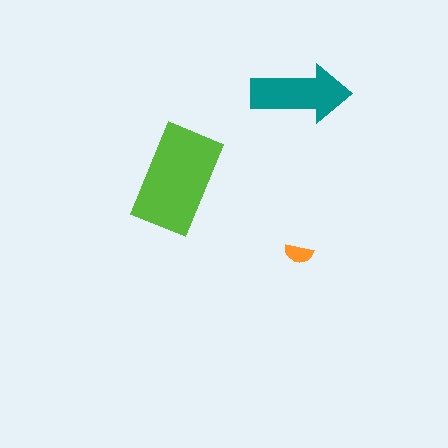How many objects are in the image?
There are 3 objects in the image.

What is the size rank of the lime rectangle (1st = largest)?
1st.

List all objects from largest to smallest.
The lime rectangle, the teal arrow, the orange semicircle.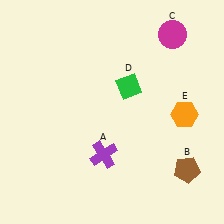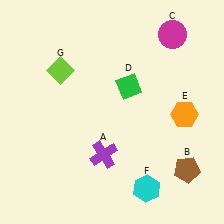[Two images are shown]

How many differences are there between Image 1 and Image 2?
There are 2 differences between the two images.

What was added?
A cyan hexagon (F), a lime diamond (G) were added in Image 2.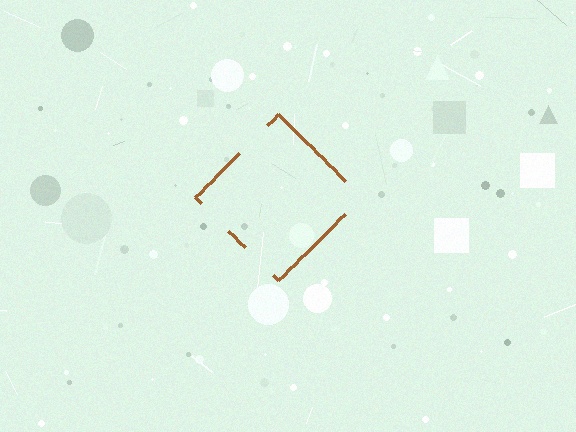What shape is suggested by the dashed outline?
The dashed outline suggests a diamond.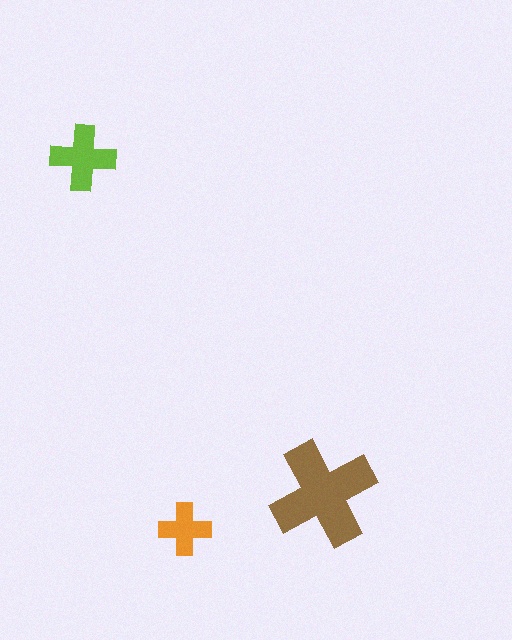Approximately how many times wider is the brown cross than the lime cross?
About 1.5 times wider.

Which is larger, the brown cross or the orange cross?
The brown one.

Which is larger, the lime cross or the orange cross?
The lime one.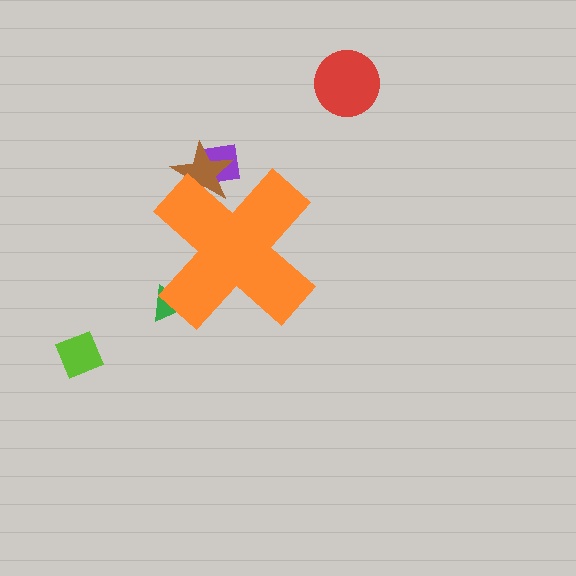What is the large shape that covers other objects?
An orange cross.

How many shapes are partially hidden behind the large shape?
3 shapes are partially hidden.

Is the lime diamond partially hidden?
No, the lime diamond is fully visible.